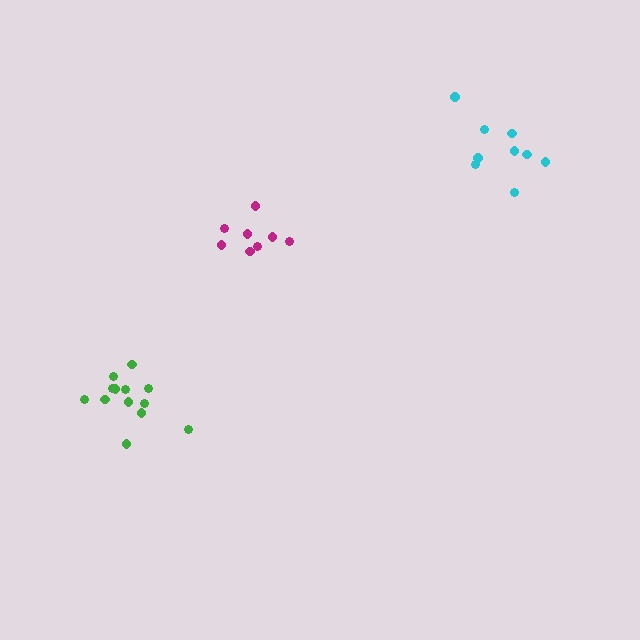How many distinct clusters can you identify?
There are 3 distinct clusters.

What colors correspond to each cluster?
The clusters are colored: cyan, magenta, green.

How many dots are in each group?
Group 1: 9 dots, Group 2: 8 dots, Group 3: 13 dots (30 total).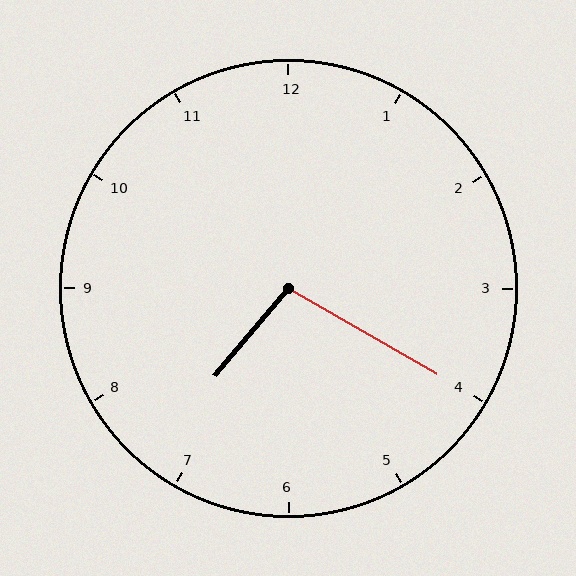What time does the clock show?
7:20.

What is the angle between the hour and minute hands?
Approximately 100 degrees.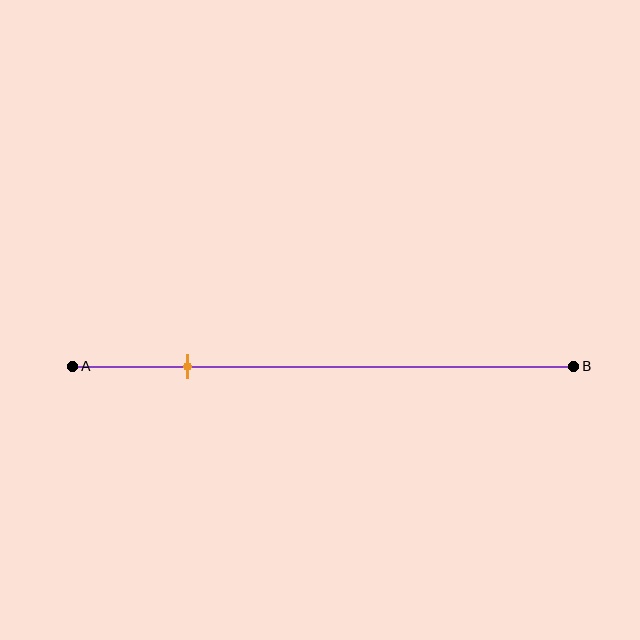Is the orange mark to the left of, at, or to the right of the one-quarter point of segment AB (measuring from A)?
The orange mark is approximately at the one-quarter point of segment AB.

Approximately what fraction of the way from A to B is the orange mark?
The orange mark is approximately 25% of the way from A to B.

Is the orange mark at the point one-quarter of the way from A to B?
Yes, the mark is approximately at the one-quarter point.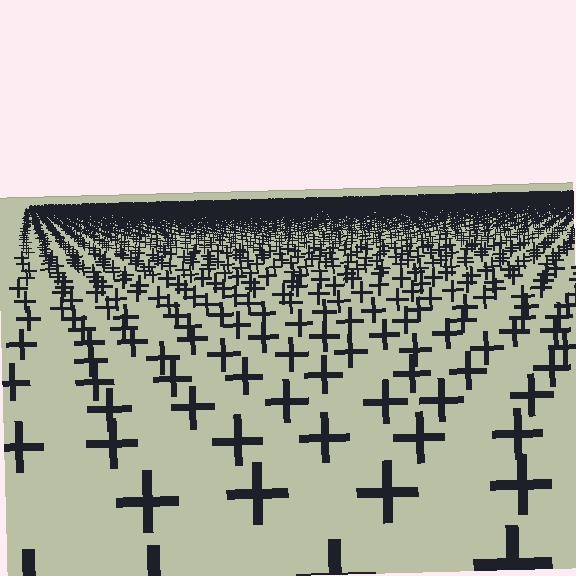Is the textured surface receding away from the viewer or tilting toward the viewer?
The surface is receding away from the viewer. Texture elements get smaller and denser toward the top.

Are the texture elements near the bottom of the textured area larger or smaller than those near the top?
Larger. Near the bottom, elements are closer to the viewer and appear at a bigger on-screen size.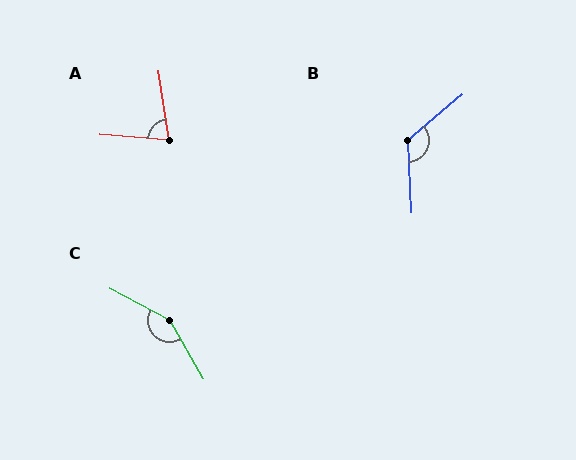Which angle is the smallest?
A, at approximately 76 degrees.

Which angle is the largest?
C, at approximately 147 degrees.